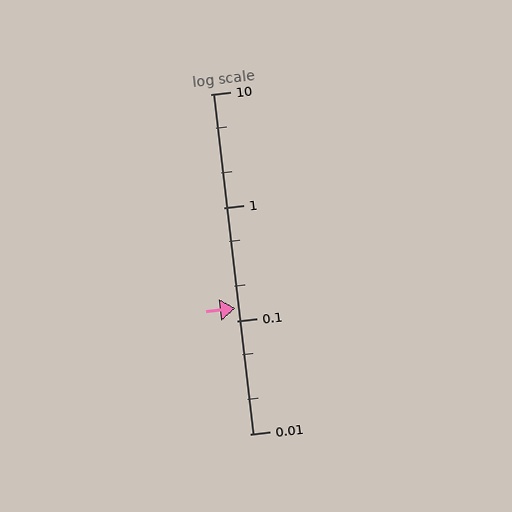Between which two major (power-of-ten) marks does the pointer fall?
The pointer is between 0.1 and 1.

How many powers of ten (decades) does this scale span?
The scale spans 3 decades, from 0.01 to 10.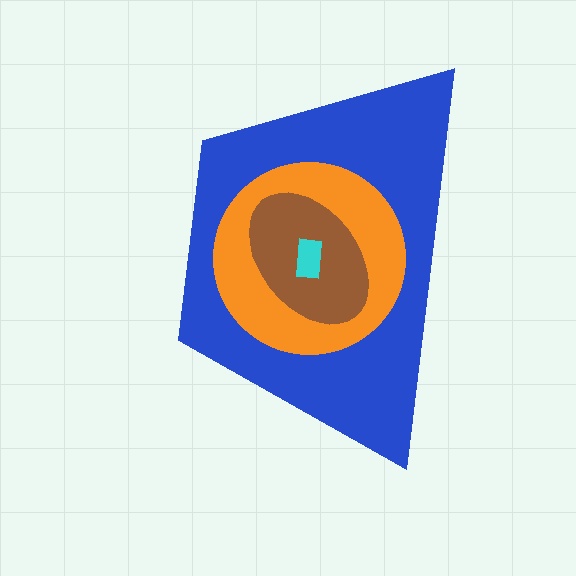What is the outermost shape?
The blue trapezoid.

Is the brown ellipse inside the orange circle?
Yes.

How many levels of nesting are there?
4.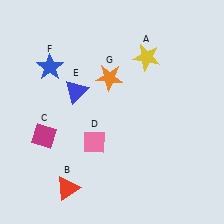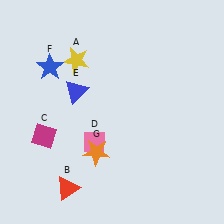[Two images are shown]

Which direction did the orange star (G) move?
The orange star (G) moved down.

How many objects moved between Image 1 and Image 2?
2 objects moved between the two images.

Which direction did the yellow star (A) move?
The yellow star (A) moved left.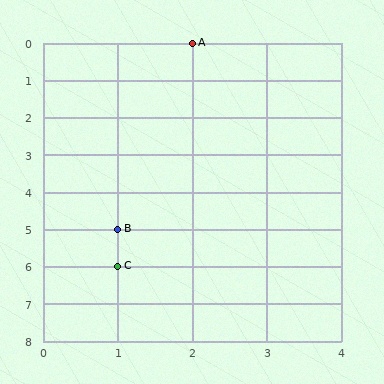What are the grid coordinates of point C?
Point C is at grid coordinates (1, 6).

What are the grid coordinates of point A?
Point A is at grid coordinates (2, 0).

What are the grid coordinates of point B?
Point B is at grid coordinates (1, 5).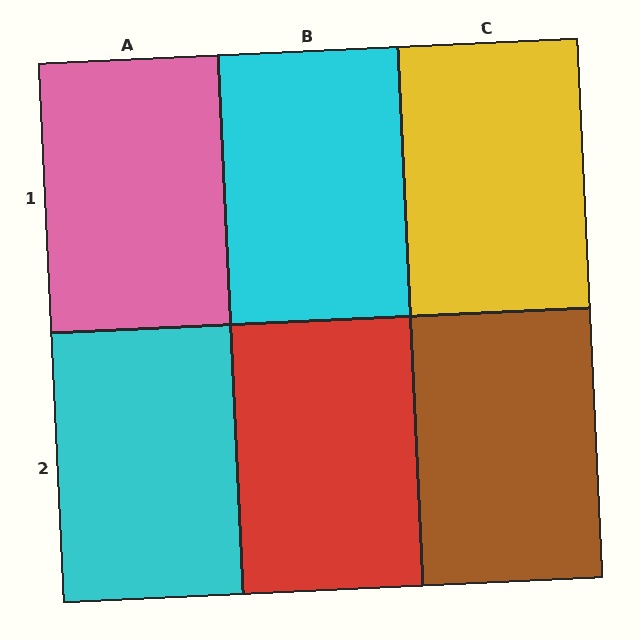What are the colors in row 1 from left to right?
Pink, cyan, yellow.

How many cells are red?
1 cell is red.